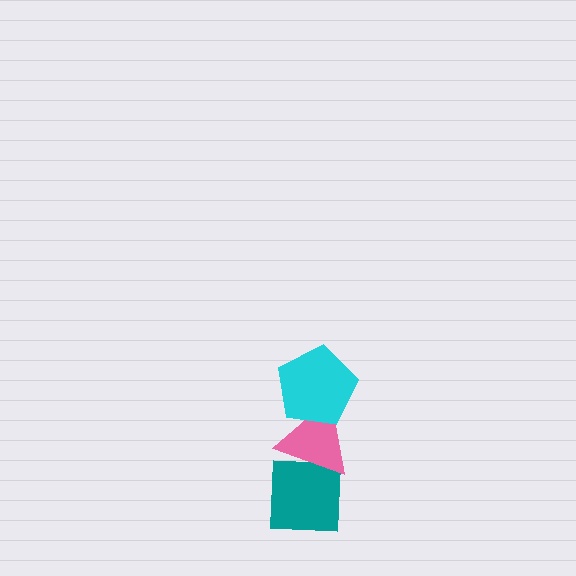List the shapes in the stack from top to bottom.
From top to bottom: the cyan pentagon, the pink triangle, the teal square.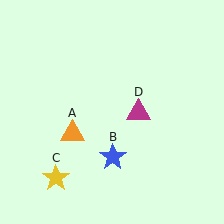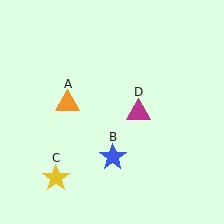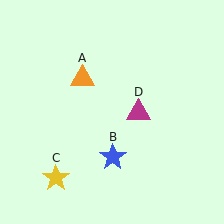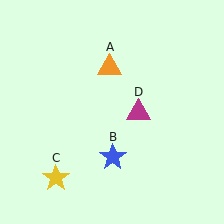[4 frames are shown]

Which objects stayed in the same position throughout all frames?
Blue star (object B) and yellow star (object C) and magenta triangle (object D) remained stationary.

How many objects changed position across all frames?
1 object changed position: orange triangle (object A).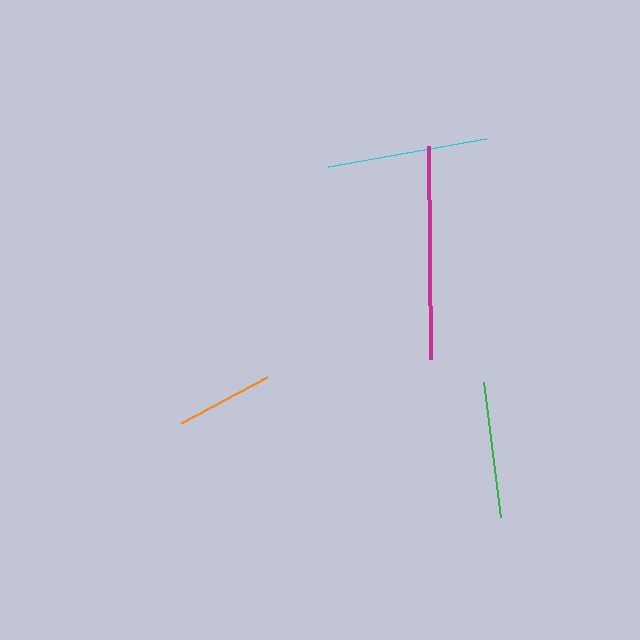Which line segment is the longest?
The magenta line is the longest at approximately 212 pixels.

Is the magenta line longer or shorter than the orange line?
The magenta line is longer than the orange line.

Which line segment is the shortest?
The orange line is the shortest at approximately 97 pixels.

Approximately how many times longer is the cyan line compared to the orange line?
The cyan line is approximately 1.7 times the length of the orange line.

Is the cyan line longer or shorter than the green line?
The cyan line is longer than the green line.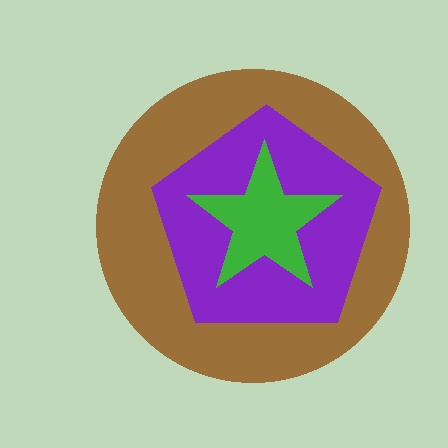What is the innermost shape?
The green star.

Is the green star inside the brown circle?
Yes.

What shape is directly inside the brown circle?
The purple pentagon.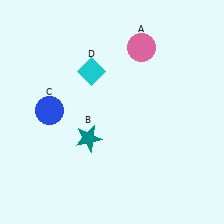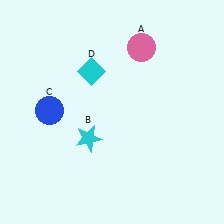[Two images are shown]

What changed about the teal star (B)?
In Image 1, B is teal. In Image 2, it changed to cyan.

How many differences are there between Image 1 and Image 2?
There is 1 difference between the two images.